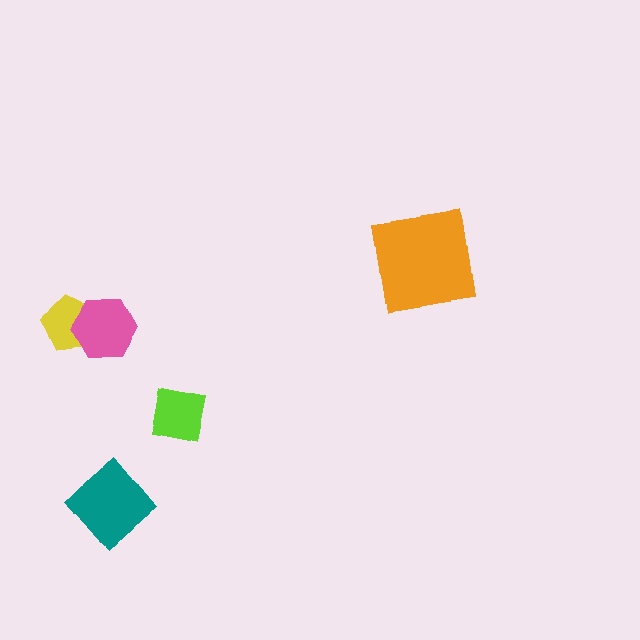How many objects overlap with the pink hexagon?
1 object overlaps with the pink hexagon.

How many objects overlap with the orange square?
0 objects overlap with the orange square.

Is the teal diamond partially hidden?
No, no other shape covers it.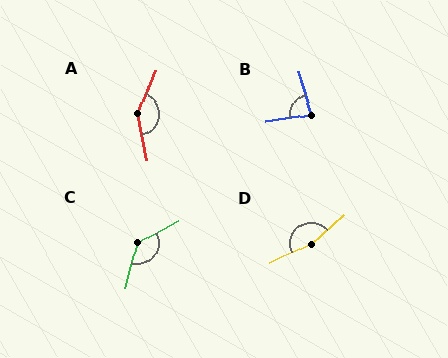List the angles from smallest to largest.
B (81°), C (133°), A (147°), D (165°).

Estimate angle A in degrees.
Approximately 147 degrees.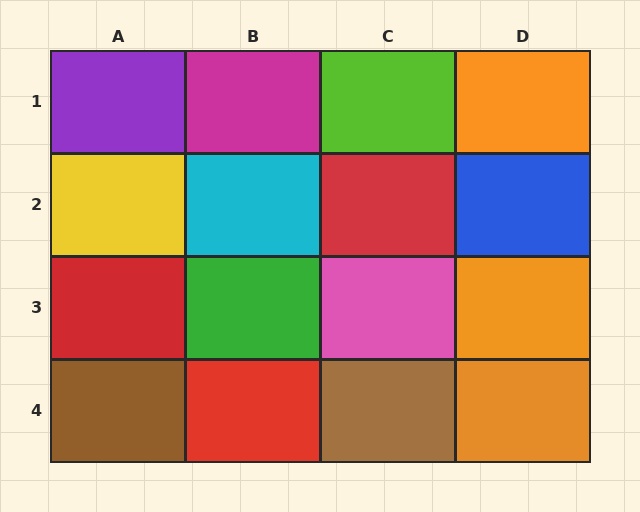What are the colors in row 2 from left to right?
Yellow, cyan, red, blue.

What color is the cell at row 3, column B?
Green.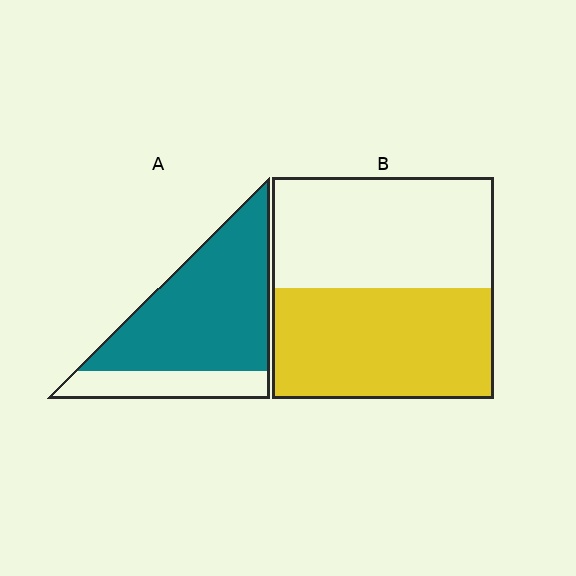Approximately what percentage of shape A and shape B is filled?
A is approximately 75% and B is approximately 50%.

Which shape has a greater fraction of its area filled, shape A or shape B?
Shape A.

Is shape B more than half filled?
Roughly half.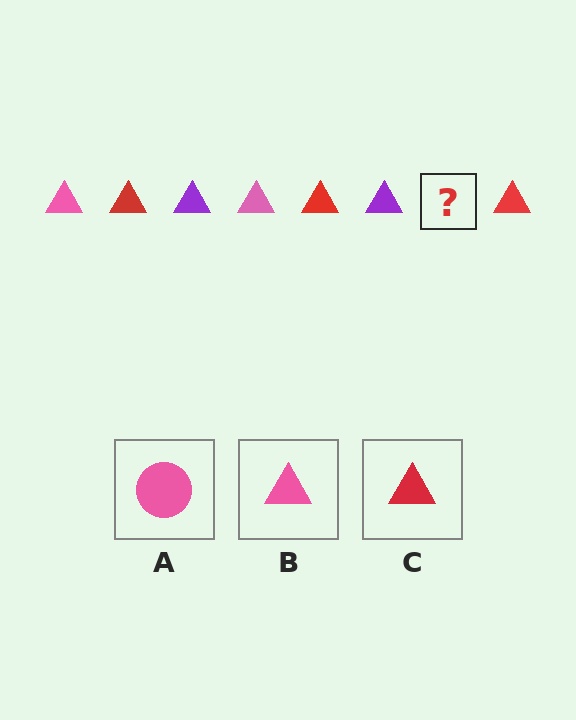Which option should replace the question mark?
Option B.